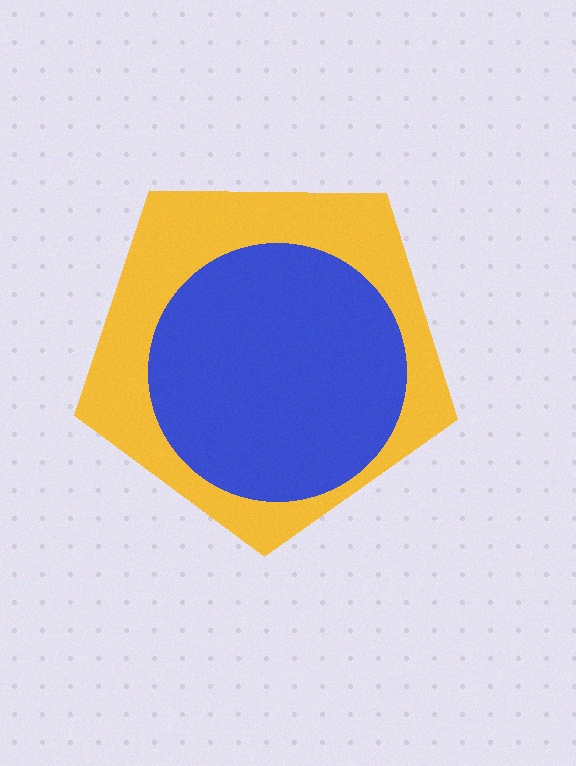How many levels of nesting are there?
2.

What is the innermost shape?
The blue circle.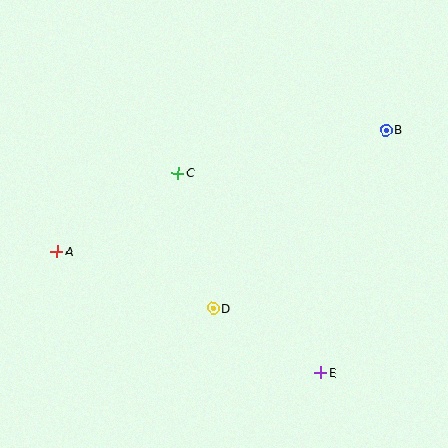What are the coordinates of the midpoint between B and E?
The midpoint between B and E is at (353, 251).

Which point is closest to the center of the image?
Point C at (178, 173) is closest to the center.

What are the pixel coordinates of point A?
Point A is at (57, 251).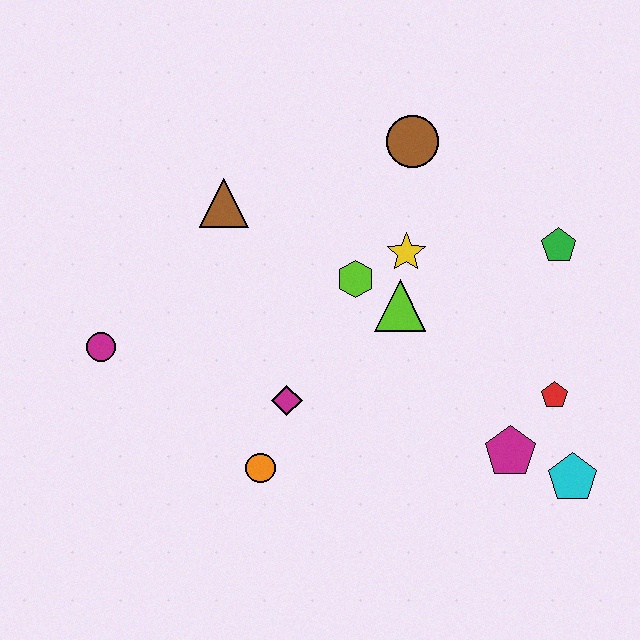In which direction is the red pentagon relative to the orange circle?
The red pentagon is to the right of the orange circle.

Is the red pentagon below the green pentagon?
Yes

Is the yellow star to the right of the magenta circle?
Yes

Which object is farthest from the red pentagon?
The magenta circle is farthest from the red pentagon.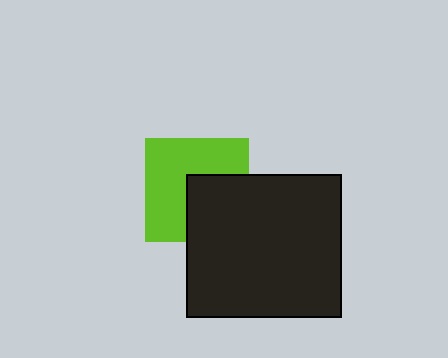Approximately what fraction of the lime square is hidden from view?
Roughly 40% of the lime square is hidden behind the black rectangle.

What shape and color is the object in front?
The object in front is a black rectangle.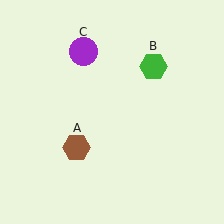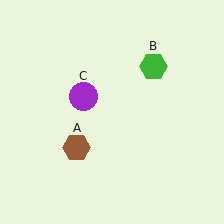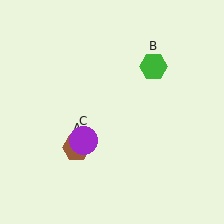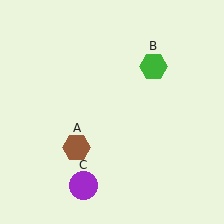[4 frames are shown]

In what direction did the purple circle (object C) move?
The purple circle (object C) moved down.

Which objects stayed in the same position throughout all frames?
Brown hexagon (object A) and green hexagon (object B) remained stationary.